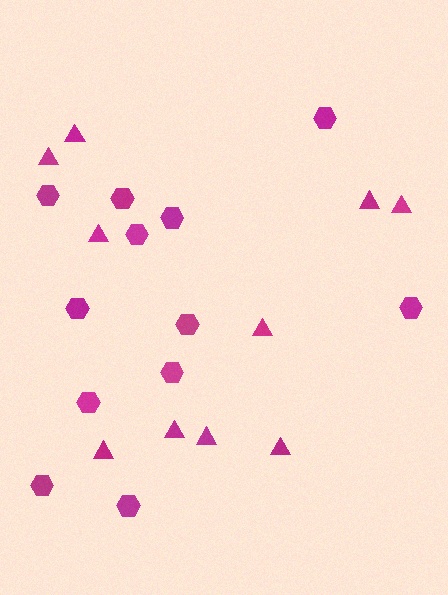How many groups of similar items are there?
There are 2 groups: one group of hexagons (12) and one group of triangles (10).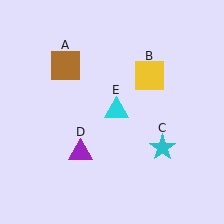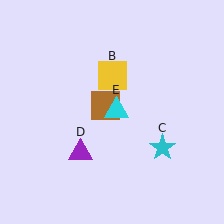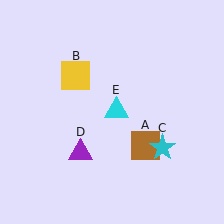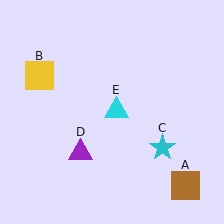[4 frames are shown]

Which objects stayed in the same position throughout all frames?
Cyan star (object C) and purple triangle (object D) and cyan triangle (object E) remained stationary.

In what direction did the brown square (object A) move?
The brown square (object A) moved down and to the right.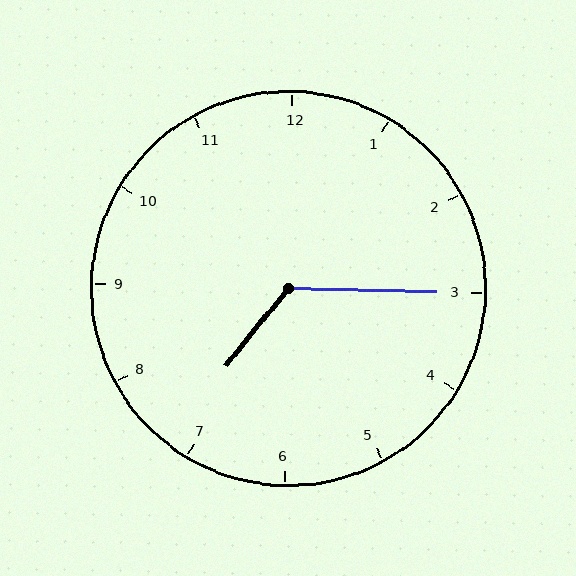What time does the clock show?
7:15.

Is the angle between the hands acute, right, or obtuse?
It is obtuse.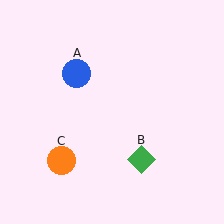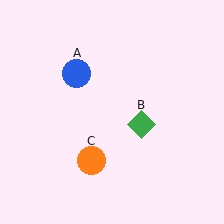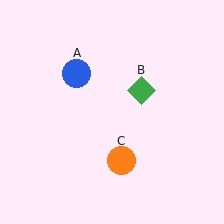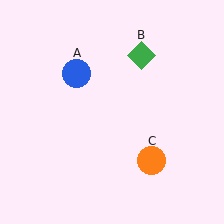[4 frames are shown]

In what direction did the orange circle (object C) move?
The orange circle (object C) moved right.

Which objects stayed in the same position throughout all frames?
Blue circle (object A) remained stationary.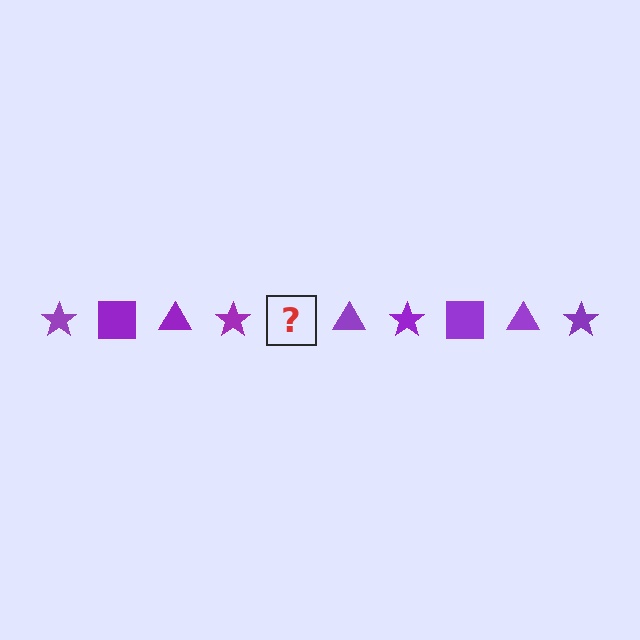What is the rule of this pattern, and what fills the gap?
The rule is that the pattern cycles through star, square, triangle shapes in purple. The gap should be filled with a purple square.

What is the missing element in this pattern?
The missing element is a purple square.